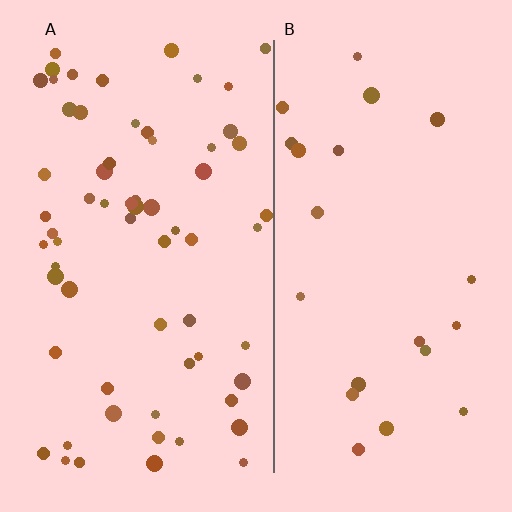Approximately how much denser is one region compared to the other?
Approximately 2.9× — region A over region B.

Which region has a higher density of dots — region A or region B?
A (the left).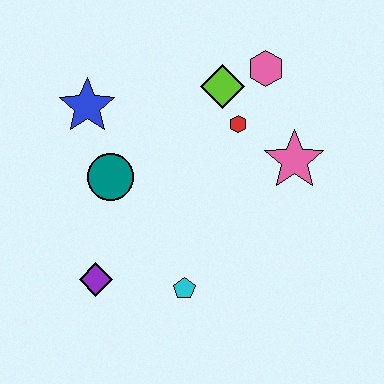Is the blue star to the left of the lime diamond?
Yes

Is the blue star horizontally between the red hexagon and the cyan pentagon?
No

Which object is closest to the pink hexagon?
The lime diamond is closest to the pink hexagon.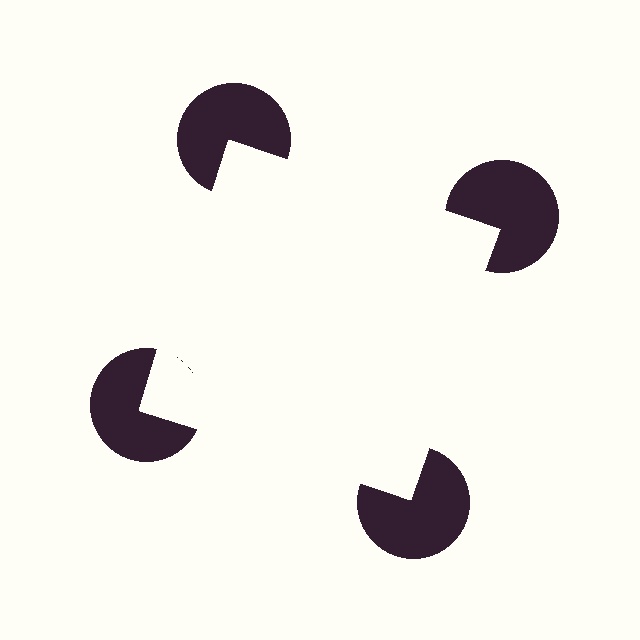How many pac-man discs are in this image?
There are 4 — one at each vertex of the illusory square.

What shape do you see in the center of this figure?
An illusory square — its edges are inferred from the aligned wedge cuts in the pac-man discs, not physically drawn.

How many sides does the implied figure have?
4 sides.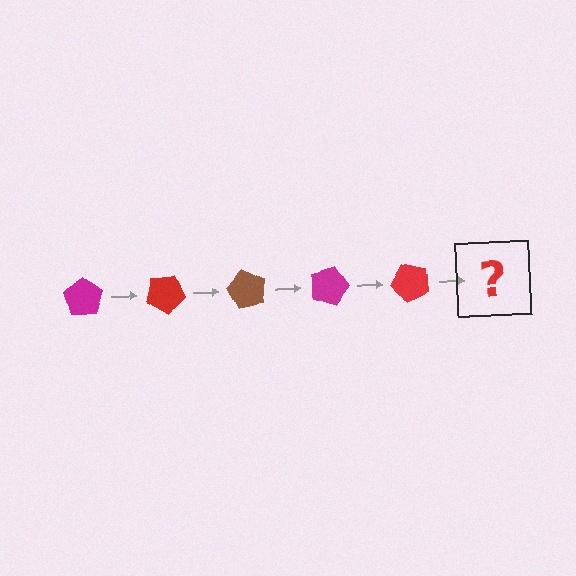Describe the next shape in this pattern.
It should be a brown pentagon, rotated 150 degrees from the start.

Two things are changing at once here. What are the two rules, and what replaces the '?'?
The two rules are that it rotates 30 degrees each step and the color cycles through magenta, red, and brown. The '?' should be a brown pentagon, rotated 150 degrees from the start.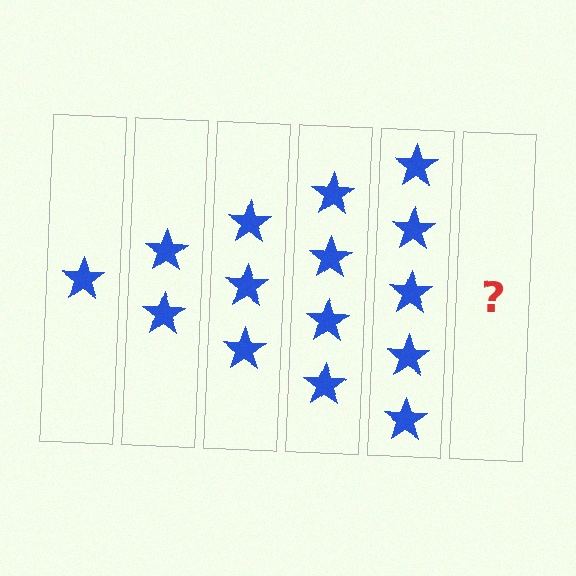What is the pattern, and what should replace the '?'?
The pattern is that each step adds one more star. The '?' should be 6 stars.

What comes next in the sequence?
The next element should be 6 stars.